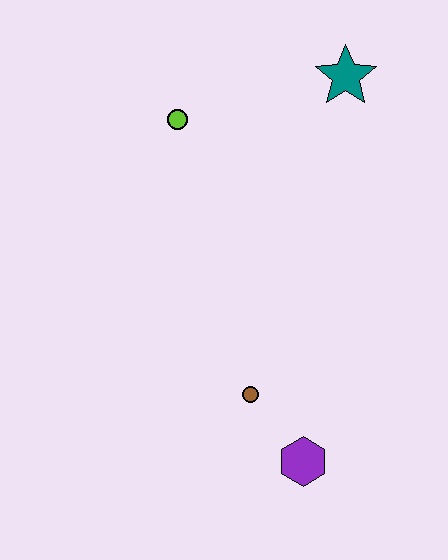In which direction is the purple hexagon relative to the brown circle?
The purple hexagon is below the brown circle.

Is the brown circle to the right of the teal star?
No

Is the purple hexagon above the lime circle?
No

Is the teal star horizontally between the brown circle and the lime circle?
No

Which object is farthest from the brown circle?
The teal star is farthest from the brown circle.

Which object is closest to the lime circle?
The teal star is closest to the lime circle.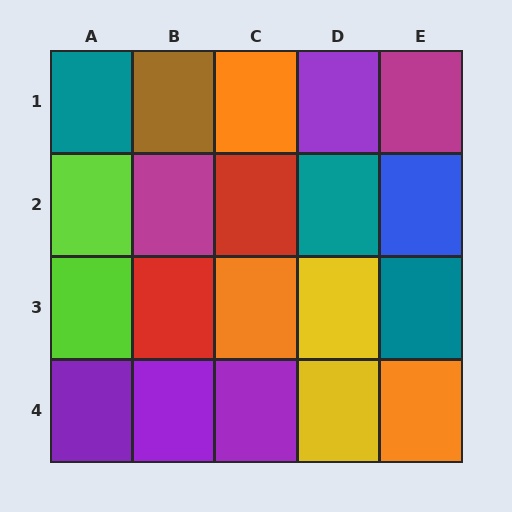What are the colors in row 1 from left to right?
Teal, brown, orange, purple, magenta.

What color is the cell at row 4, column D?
Yellow.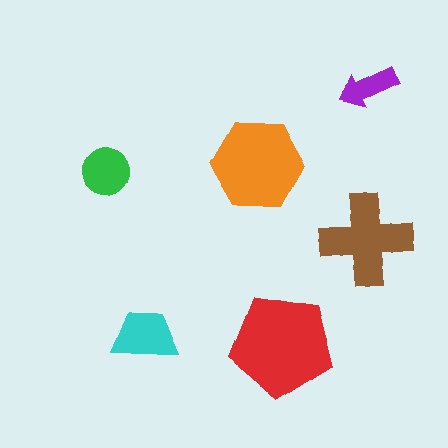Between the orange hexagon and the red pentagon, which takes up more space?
The red pentagon.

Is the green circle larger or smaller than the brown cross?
Smaller.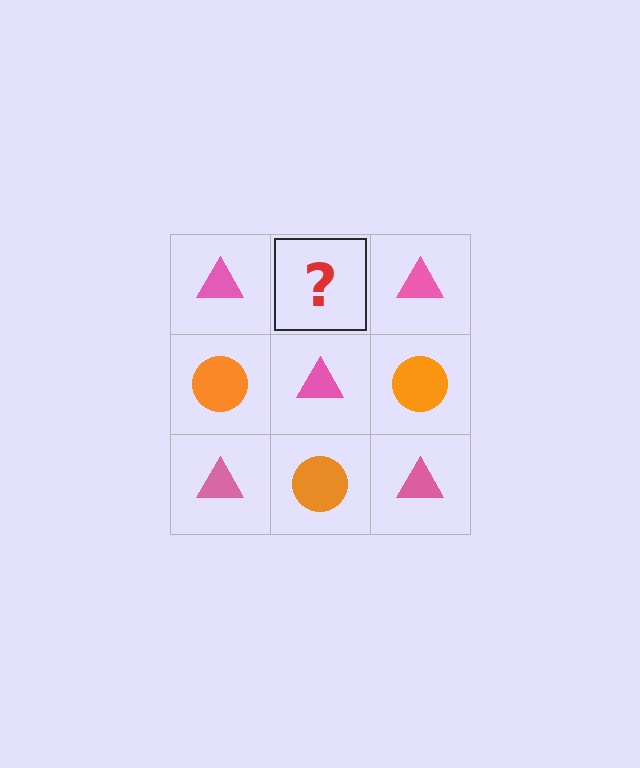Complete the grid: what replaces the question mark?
The question mark should be replaced with an orange circle.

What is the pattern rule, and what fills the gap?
The rule is that it alternates pink triangle and orange circle in a checkerboard pattern. The gap should be filled with an orange circle.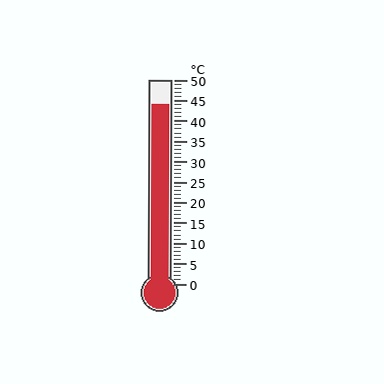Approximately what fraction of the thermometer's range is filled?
The thermometer is filled to approximately 90% of its range.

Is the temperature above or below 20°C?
The temperature is above 20°C.